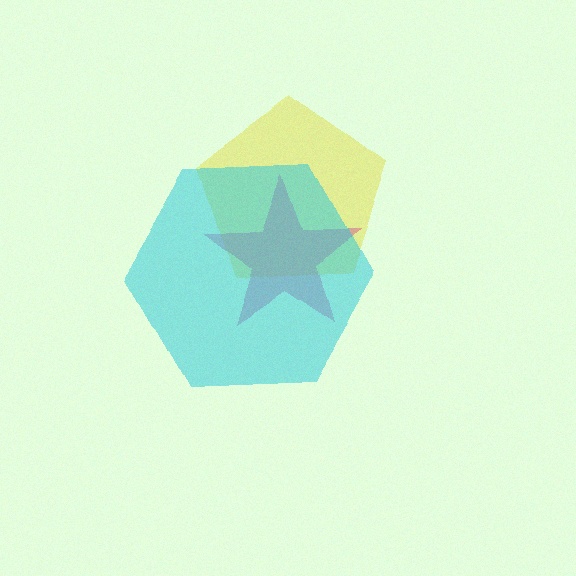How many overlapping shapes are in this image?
There are 3 overlapping shapes in the image.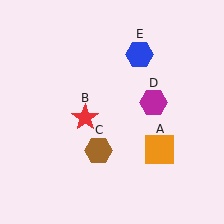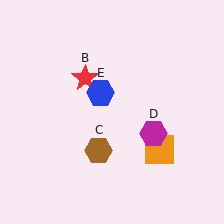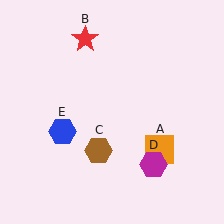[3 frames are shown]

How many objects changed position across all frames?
3 objects changed position: red star (object B), magenta hexagon (object D), blue hexagon (object E).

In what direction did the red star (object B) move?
The red star (object B) moved up.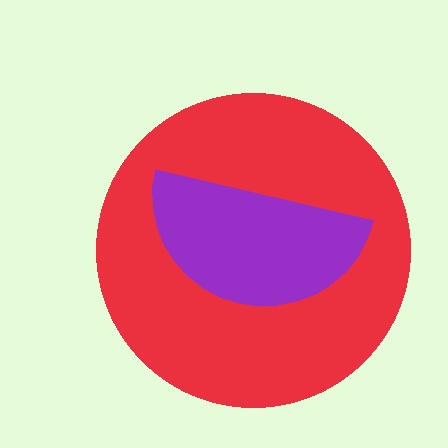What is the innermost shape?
The purple semicircle.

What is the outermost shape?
The red circle.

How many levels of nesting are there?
2.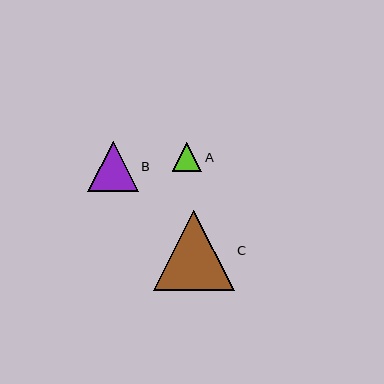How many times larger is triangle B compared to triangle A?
Triangle B is approximately 1.7 times the size of triangle A.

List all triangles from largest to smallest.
From largest to smallest: C, B, A.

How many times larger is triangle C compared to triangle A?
Triangle C is approximately 2.7 times the size of triangle A.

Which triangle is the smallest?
Triangle A is the smallest with a size of approximately 29 pixels.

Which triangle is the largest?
Triangle C is the largest with a size of approximately 80 pixels.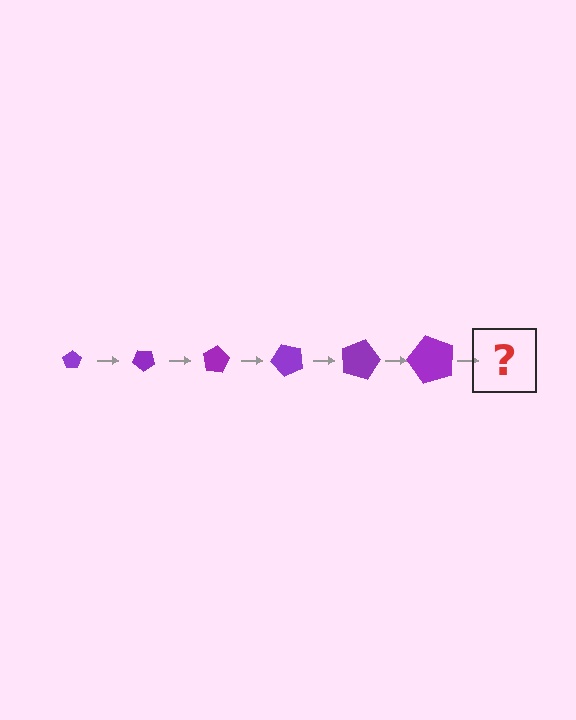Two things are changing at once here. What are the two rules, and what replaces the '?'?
The two rules are that the pentagon grows larger each step and it rotates 40 degrees each step. The '?' should be a pentagon, larger than the previous one and rotated 240 degrees from the start.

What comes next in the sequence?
The next element should be a pentagon, larger than the previous one and rotated 240 degrees from the start.